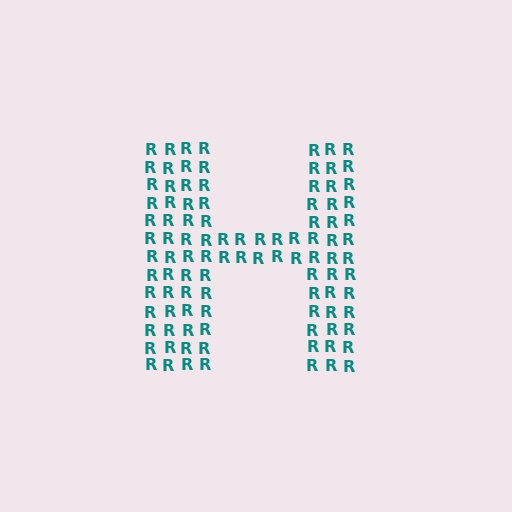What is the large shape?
The large shape is the letter H.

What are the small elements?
The small elements are letter R's.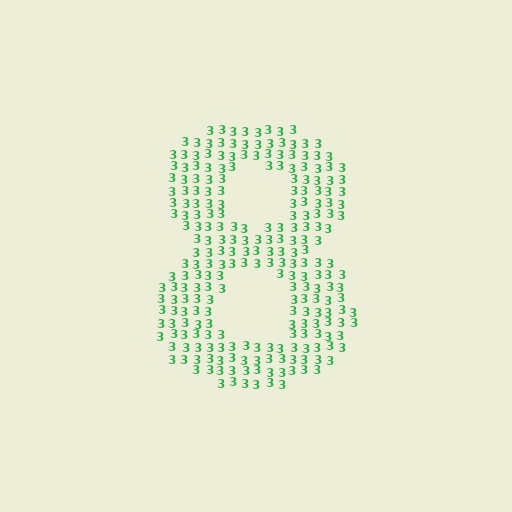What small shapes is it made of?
It is made of small digit 3's.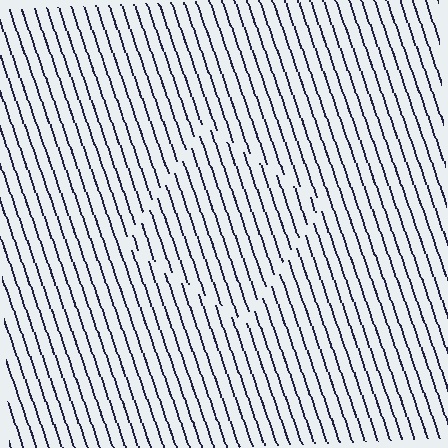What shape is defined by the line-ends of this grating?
An illusory square. The interior of the shape contains the same grating, shifted by half a period — the contour is defined by the phase discontinuity where line-ends from the inner and outer gratings abut.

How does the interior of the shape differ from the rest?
The interior of the shape contains the same grating, shifted by half a period — the contour is defined by the phase discontinuity where line-ends from the inner and outer gratings abut.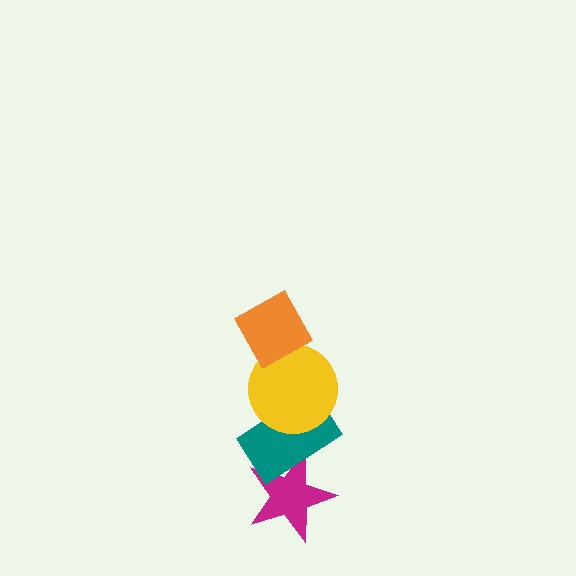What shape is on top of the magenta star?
The teal rectangle is on top of the magenta star.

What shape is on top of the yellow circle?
The orange diamond is on top of the yellow circle.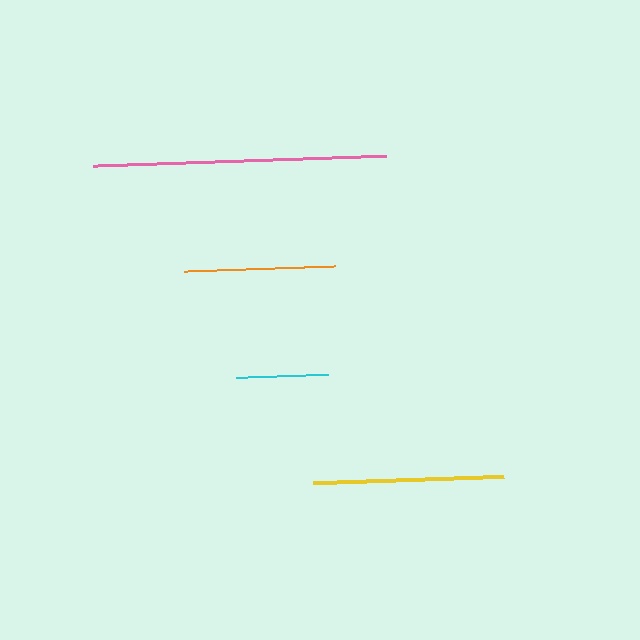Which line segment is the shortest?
The cyan line is the shortest at approximately 92 pixels.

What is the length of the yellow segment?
The yellow segment is approximately 190 pixels long.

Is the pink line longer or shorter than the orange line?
The pink line is longer than the orange line.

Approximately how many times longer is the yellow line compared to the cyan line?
The yellow line is approximately 2.1 times the length of the cyan line.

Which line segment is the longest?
The pink line is the longest at approximately 294 pixels.